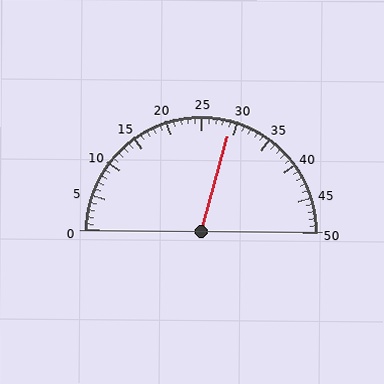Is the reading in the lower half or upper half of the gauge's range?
The reading is in the upper half of the range (0 to 50).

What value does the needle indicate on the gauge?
The needle indicates approximately 29.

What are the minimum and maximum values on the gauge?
The gauge ranges from 0 to 50.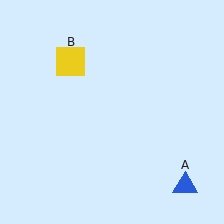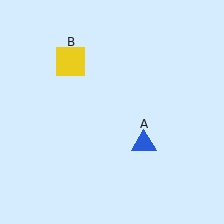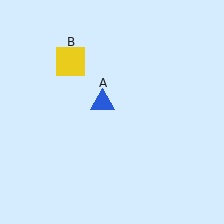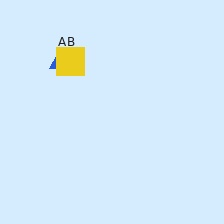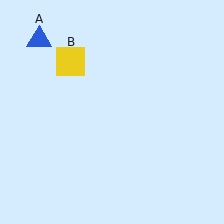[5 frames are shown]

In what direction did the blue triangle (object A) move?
The blue triangle (object A) moved up and to the left.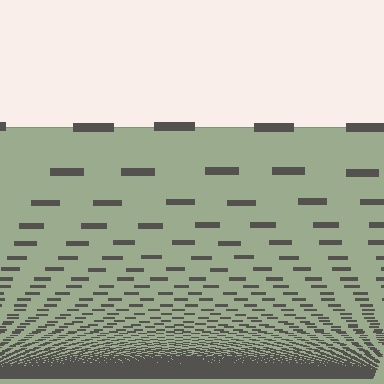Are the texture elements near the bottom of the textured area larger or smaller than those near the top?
Smaller. The gradient is inverted — elements near the bottom are smaller and denser.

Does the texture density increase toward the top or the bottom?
Density increases toward the bottom.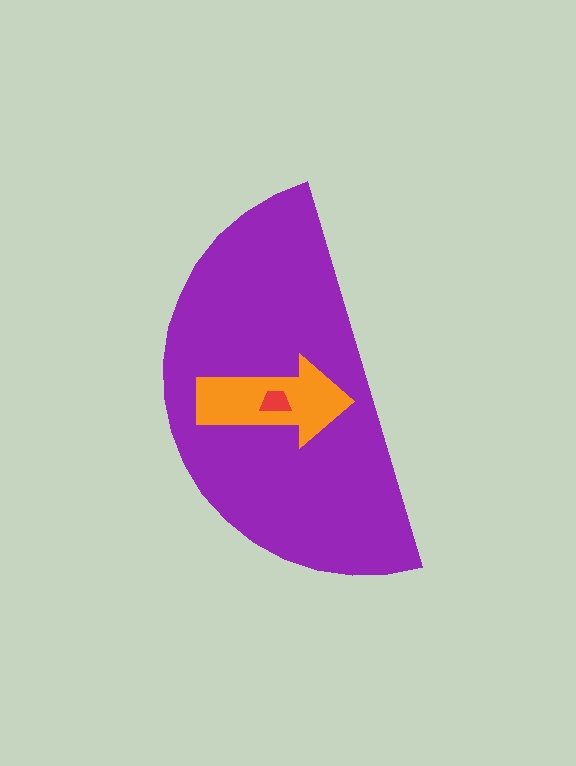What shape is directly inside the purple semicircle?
The orange arrow.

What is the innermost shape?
The red trapezoid.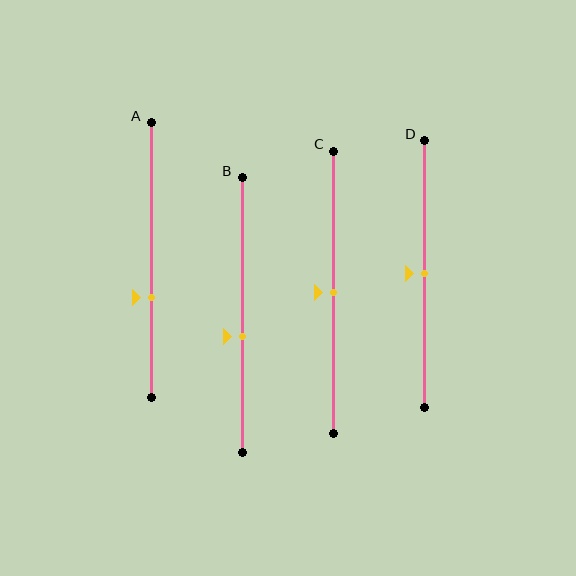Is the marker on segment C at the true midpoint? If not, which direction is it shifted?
Yes, the marker on segment C is at the true midpoint.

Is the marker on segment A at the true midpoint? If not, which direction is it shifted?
No, the marker on segment A is shifted downward by about 14% of the segment length.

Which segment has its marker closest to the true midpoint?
Segment C has its marker closest to the true midpoint.